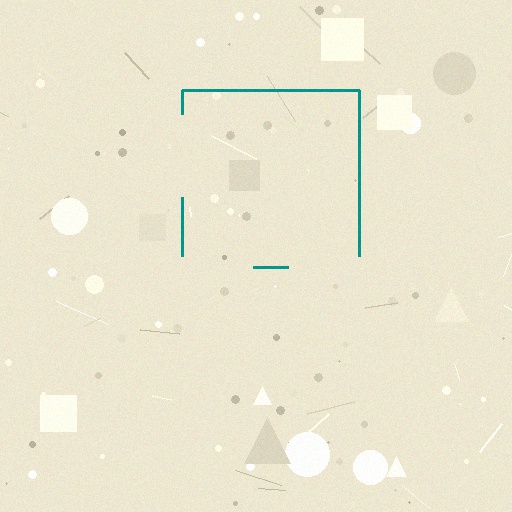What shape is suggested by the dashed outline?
The dashed outline suggests a square.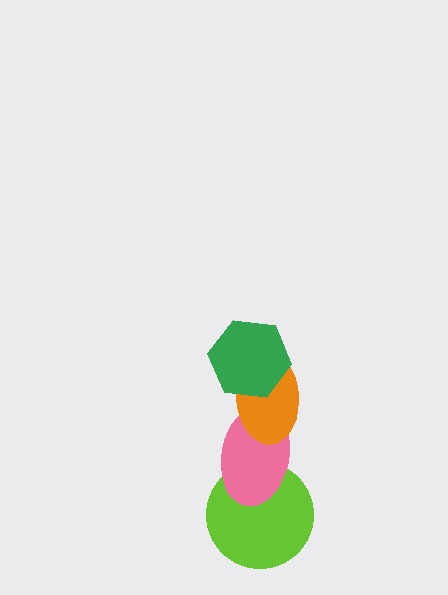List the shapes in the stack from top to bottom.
From top to bottom: the green hexagon, the orange ellipse, the pink ellipse, the lime circle.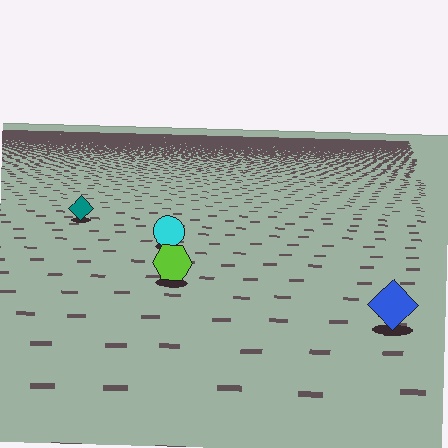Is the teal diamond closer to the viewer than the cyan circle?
No. The cyan circle is closer — you can tell from the texture gradient: the ground texture is coarser near it.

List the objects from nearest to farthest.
From nearest to farthest: the blue diamond, the lime hexagon, the cyan circle, the teal diamond.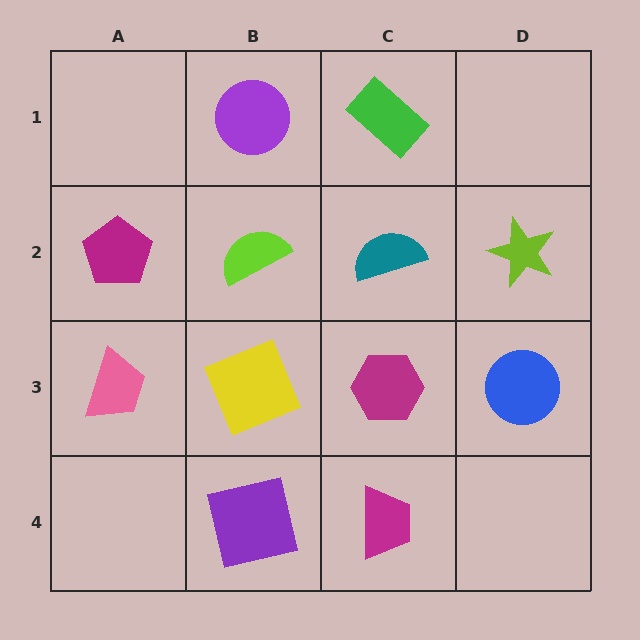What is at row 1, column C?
A green rectangle.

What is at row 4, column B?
A purple square.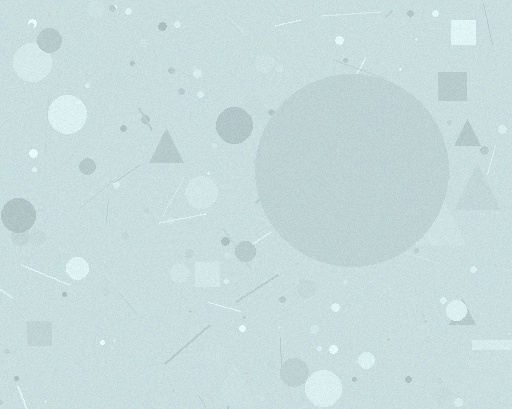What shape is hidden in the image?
A circle is hidden in the image.